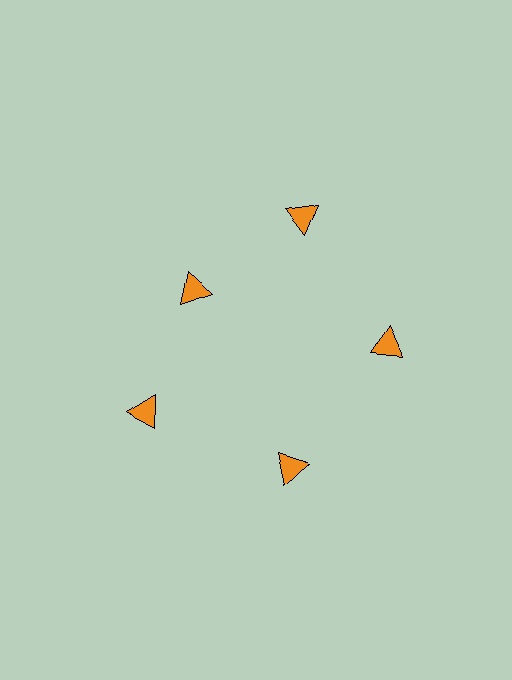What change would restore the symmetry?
The symmetry would be restored by moving it outward, back onto the ring so that all 5 triangles sit at equal angles and equal distance from the center.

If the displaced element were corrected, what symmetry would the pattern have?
It would have 5-fold rotational symmetry — the pattern would map onto itself every 72 degrees.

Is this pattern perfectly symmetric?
No. The 5 orange triangles are arranged in a ring, but one element near the 10 o'clock position is pulled inward toward the center, breaking the 5-fold rotational symmetry.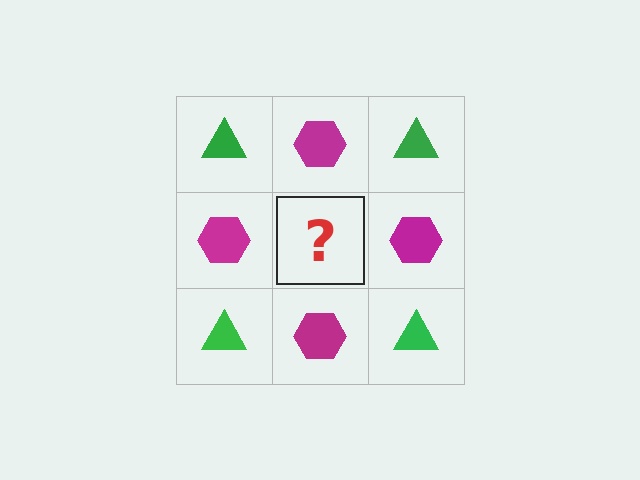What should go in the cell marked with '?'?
The missing cell should contain a green triangle.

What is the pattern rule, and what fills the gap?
The rule is that it alternates green triangle and magenta hexagon in a checkerboard pattern. The gap should be filled with a green triangle.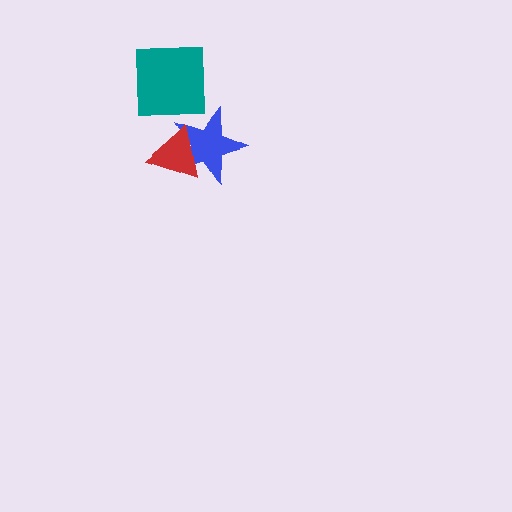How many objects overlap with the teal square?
0 objects overlap with the teal square.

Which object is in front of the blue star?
The red triangle is in front of the blue star.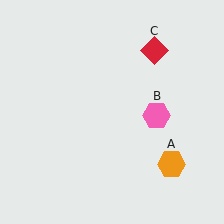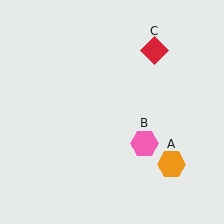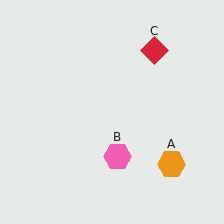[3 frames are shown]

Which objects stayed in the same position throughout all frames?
Orange hexagon (object A) and red diamond (object C) remained stationary.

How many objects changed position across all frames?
1 object changed position: pink hexagon (object B).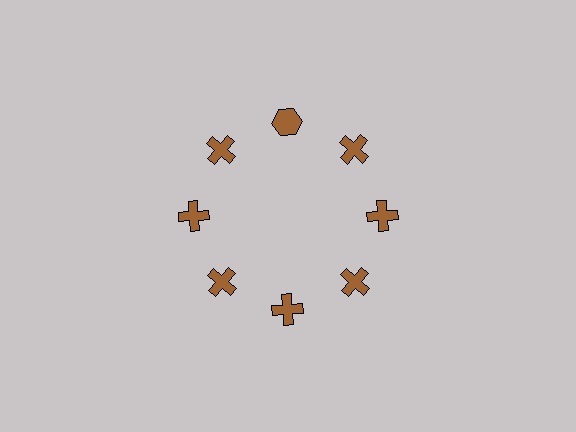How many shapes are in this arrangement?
There are 8 shapes arranged in a ring pattern.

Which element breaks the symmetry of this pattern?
The brown hexagon at roughly the 12 o'clock position breaks the symmetry. All other shapes are brown crosses.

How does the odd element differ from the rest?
It has a different shape: hexagon instead of cross.